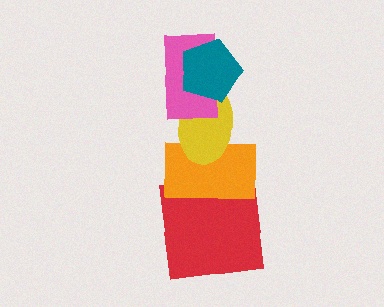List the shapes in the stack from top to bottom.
From top to bottom: the teal pentagon, the pink rectangle, the yellow ellipse, the orange rectangle, the red square.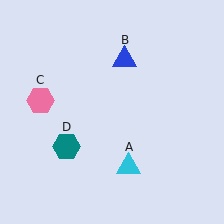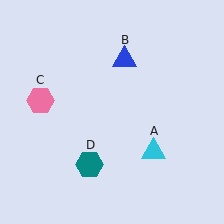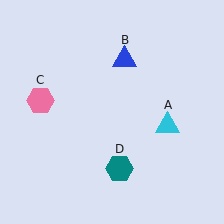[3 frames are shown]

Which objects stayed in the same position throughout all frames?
Blue triangle (object B) and pink hexagon (object C) remained stationary.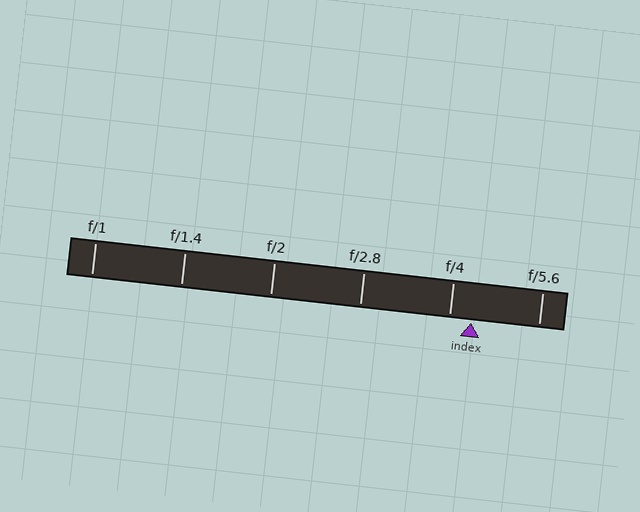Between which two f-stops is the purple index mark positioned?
The index mark is between f/4 and f/5.6.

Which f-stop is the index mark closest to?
The index mark is closest to f/4.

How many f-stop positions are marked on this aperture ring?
There are 6 f-stop positions marked.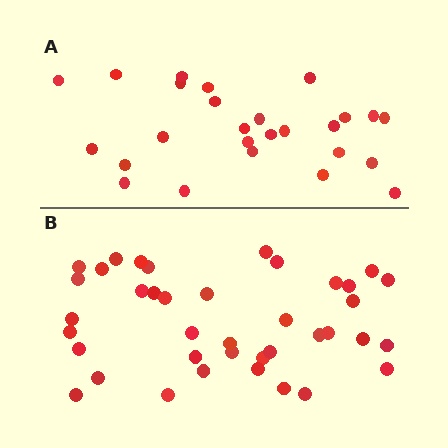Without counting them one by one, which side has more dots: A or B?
Region B (the bottom region) has more dots.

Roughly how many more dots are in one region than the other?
Region B has approximately 15 more dots than region A.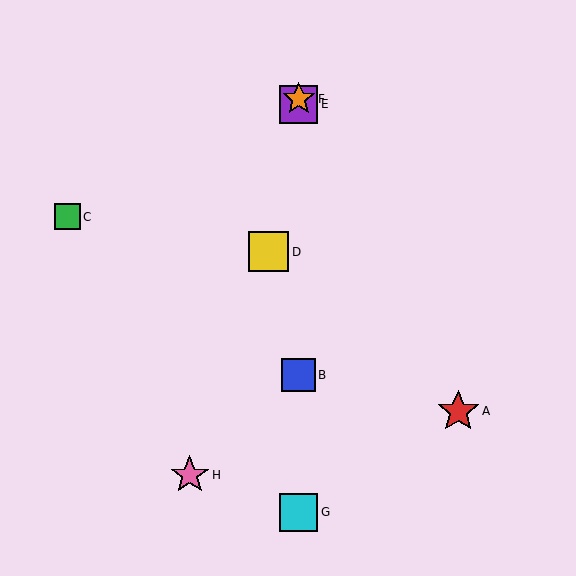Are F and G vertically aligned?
Yes, both are at x≈299.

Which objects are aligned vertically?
Objects B, E, F, G are aligned vertically.